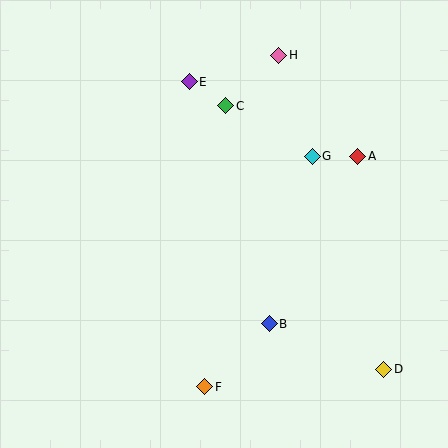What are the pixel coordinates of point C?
Point C is at (226, 106).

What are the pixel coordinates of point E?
Point E is at (189, 82).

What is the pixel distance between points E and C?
The distance between E and C is 43 pixels.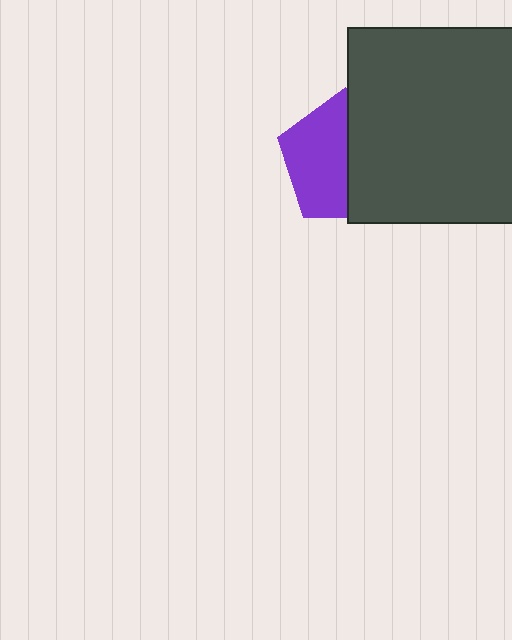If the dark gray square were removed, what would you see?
You would see the complete purple pentagon.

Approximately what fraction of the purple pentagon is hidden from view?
Roughly 48% of the purple pentagon is hidden behind the dark gray square.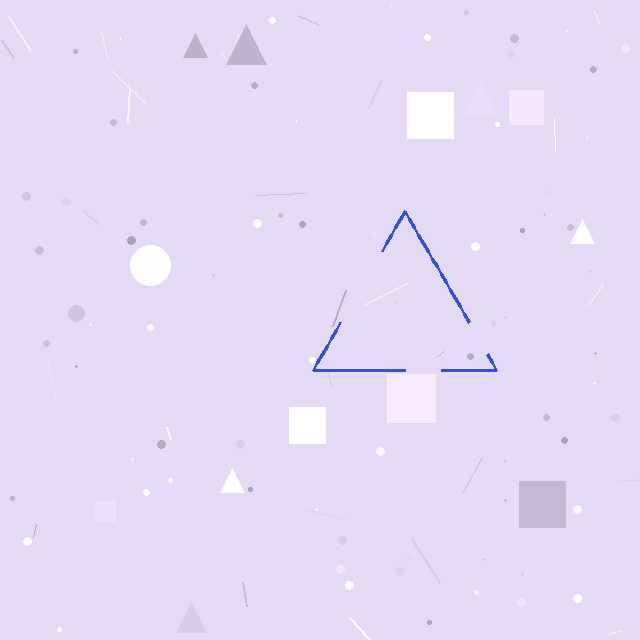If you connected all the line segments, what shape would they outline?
They would outline a triangle.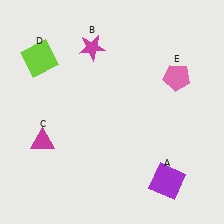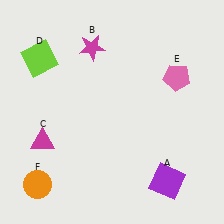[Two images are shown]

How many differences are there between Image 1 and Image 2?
There is 1 difference between the two images.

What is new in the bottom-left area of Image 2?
An orange circle (F) was added in the bottom-left area of Image 2.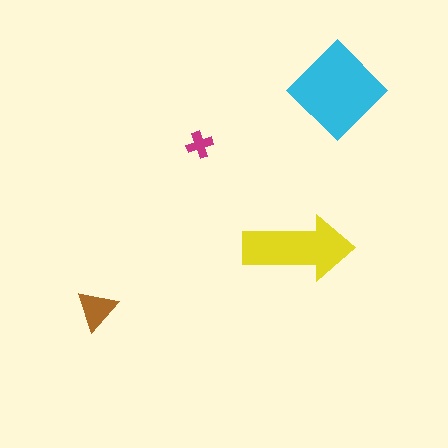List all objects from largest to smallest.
The cyan diamond, the yellow arrow, the brown triangle, the magenta cross.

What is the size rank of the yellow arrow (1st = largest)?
2nd.